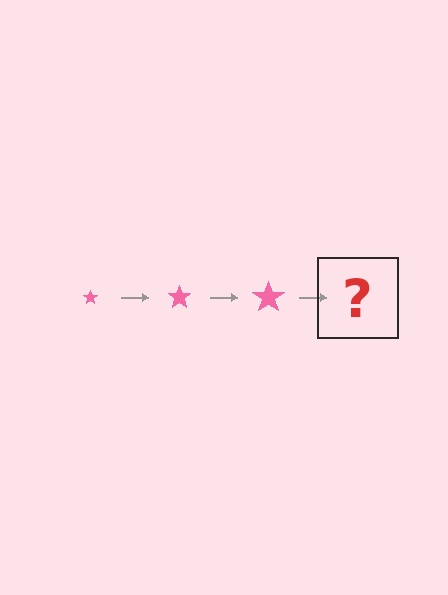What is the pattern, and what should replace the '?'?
The pattern is that the star gets progressively larger each step. The '?' should be a pink star, larger than the previous one.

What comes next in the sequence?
The next element should be a pink star, larger than the previous one.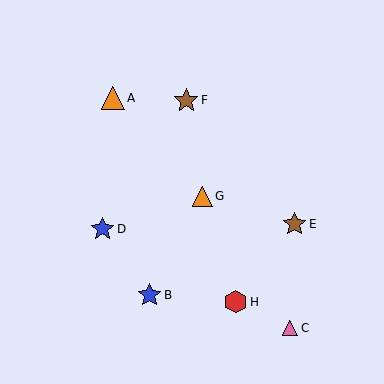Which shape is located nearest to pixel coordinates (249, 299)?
The red hexagon (labeled H) at (236, 302) is nearest to that location.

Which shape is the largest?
The brown star (labeled F) is the largest.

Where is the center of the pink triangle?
The center of the pink triangle is at (290, 328).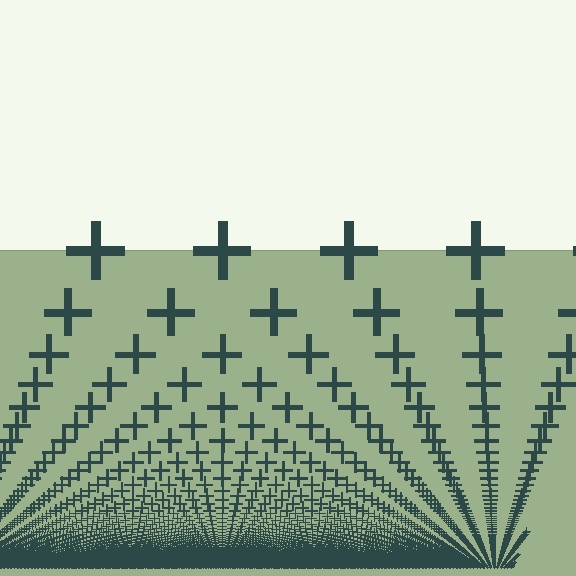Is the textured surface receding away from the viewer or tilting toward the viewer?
The surface appears to tilt toward the viewer. Texture elements get larger and sparser toward the top.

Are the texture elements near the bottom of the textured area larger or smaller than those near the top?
Smaller. The gradient is inverted — elements near the bottom are smaller and denser.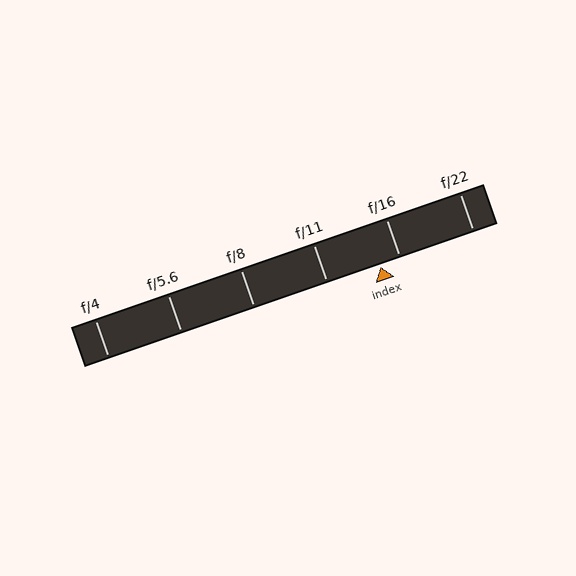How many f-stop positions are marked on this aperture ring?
There are 6 f-stop positions marked.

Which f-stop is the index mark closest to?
The index mark is closest to f/16.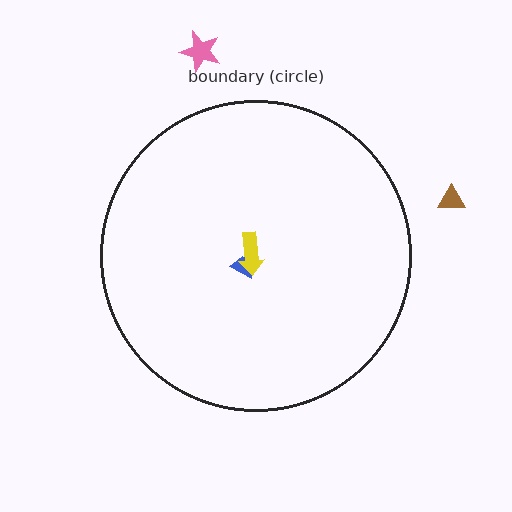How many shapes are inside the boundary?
2 inside, 2 outside.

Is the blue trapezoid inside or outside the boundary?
Inside.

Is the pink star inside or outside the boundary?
Outside.